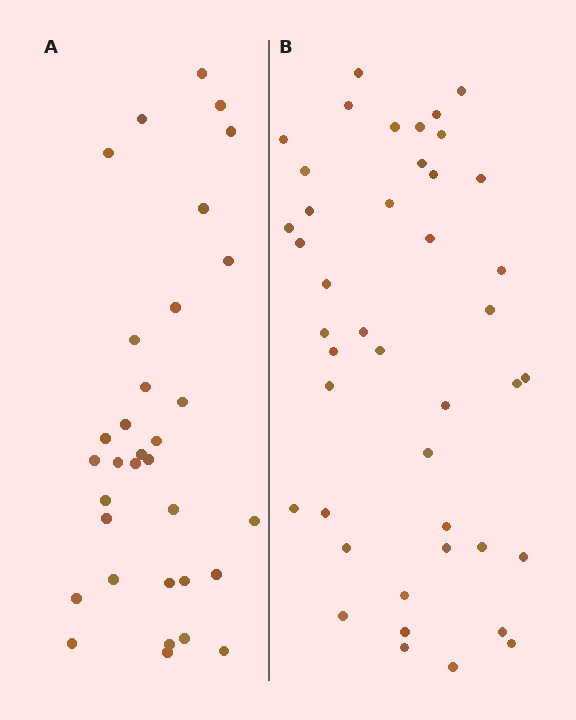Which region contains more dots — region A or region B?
Region B (the right region) has more dots.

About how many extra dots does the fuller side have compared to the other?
Region B has roughly 10 or so more dots than region A.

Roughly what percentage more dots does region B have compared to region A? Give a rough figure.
About 30% more.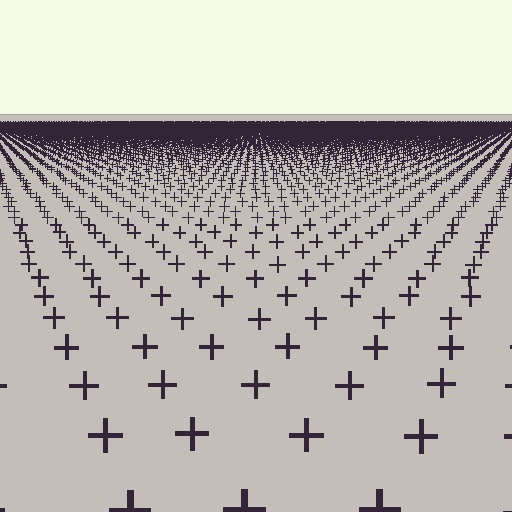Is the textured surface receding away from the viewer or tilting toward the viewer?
The surface is receding away from the viewer. Texture elements get smaller and denser toward the top.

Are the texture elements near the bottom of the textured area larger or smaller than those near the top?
Larger. Near the bottom, elements are closer to the viewer and appear at a bigger on-screen size.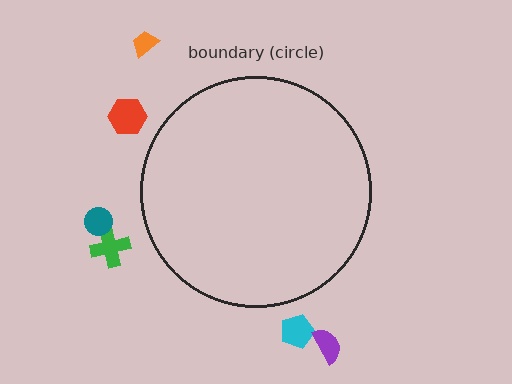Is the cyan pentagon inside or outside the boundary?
Outside.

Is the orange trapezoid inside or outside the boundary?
Outside.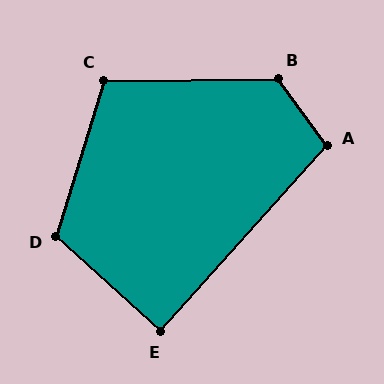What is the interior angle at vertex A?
Approximately 102 degrees (obtuse).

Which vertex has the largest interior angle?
B, at approximately 125 degrees.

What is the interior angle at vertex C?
Approximately 107 degrees (obtuse).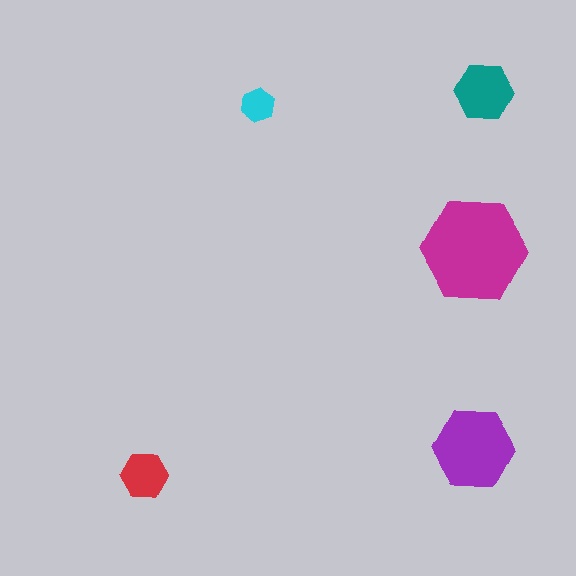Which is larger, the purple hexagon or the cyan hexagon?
The purple one.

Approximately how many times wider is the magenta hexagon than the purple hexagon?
About 1.5 times wider.